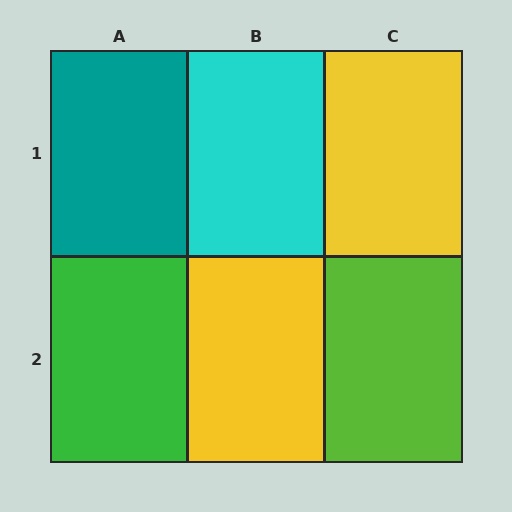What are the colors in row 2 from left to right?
Green, yellow, lime.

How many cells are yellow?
2 cells are yellow.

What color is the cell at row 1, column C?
Yellow.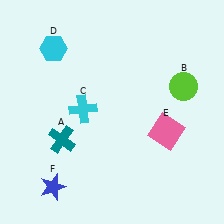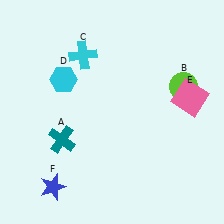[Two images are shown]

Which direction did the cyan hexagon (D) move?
The cyan hexagon (D) moved down.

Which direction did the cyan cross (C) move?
The cyan cross (C) moved up.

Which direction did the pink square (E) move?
The pink square (E) moved up.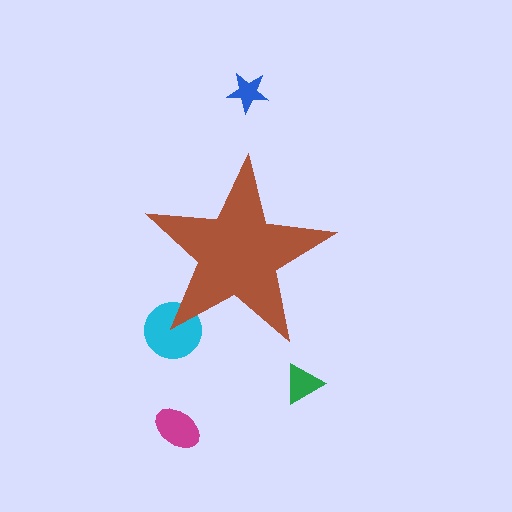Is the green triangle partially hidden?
No, the green triangle is fully visible.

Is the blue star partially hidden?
No, the blue star is fully visible.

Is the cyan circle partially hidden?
Yes, the cyan circle is partially hidden behind the brown star.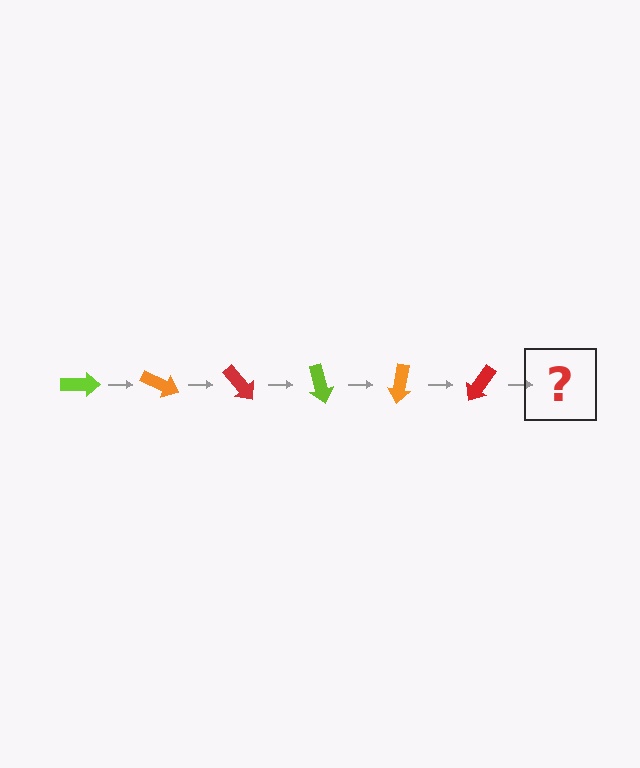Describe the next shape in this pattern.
It should be a lime arrow, rotated 150 degrees from the start.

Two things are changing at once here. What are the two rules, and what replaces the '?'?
The two rules are that it rotates 25 degrees each step and the color cycles through lime, orange, and red. The '?' should be a lime arrow, rotated 150 degrees from the start.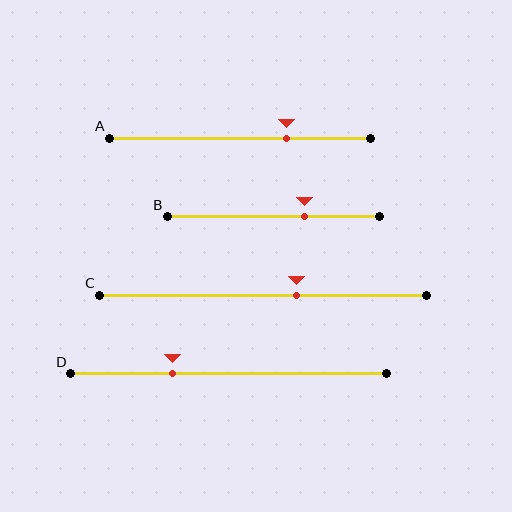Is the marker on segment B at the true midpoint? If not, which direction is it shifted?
No, the marker on segment B is shifted to the right by about 15% of the segment length.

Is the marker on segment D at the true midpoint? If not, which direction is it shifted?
No, the marker on segment D is shifted to the left by about 18% of the segment length.